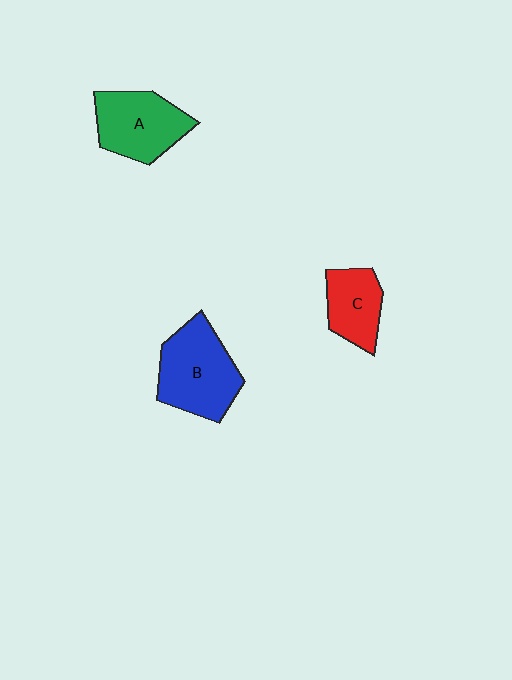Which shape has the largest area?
Shape B (blue).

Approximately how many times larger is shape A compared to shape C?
Approximately 1.4 times.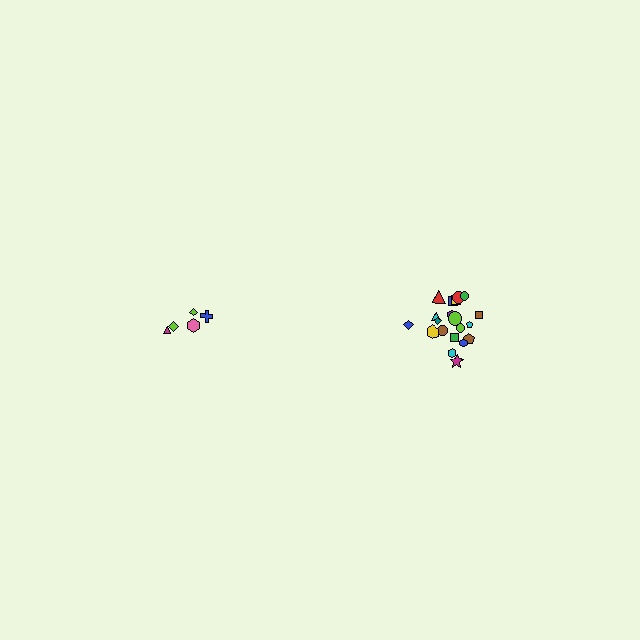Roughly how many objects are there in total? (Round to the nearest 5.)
Roughly 25 objects in total.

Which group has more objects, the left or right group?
The right group.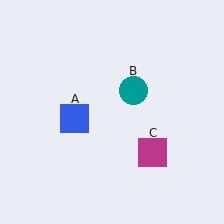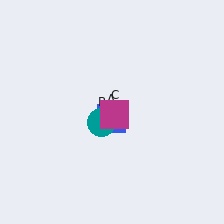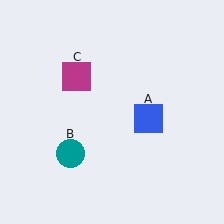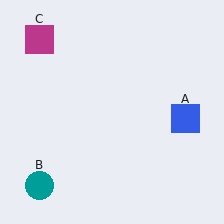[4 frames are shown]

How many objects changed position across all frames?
3 objects changed position: blue square (object A), teal circle (object B), magenta square (object C).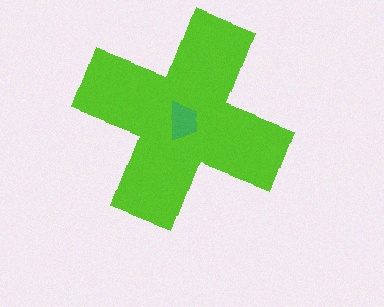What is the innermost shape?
The green trapezoid.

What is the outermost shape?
The lime cross.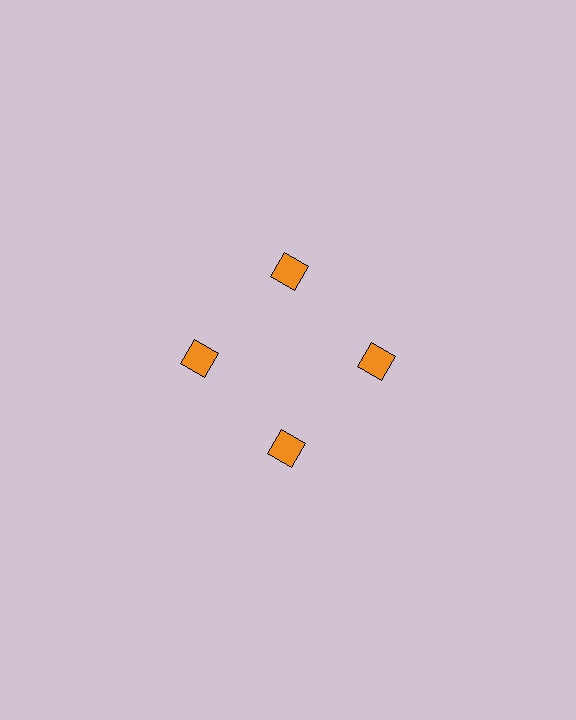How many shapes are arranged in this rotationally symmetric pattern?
There are 4 shapes, arranged in 4 groups of 1.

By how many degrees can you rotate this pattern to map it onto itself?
The pattern maps onto itself every 90 degrees of rotation.